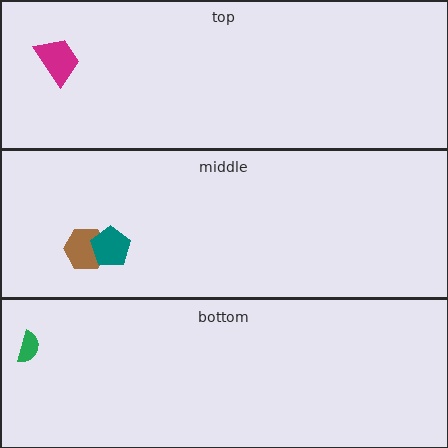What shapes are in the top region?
The magenta trapezoid.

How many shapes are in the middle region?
2.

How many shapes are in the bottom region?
1.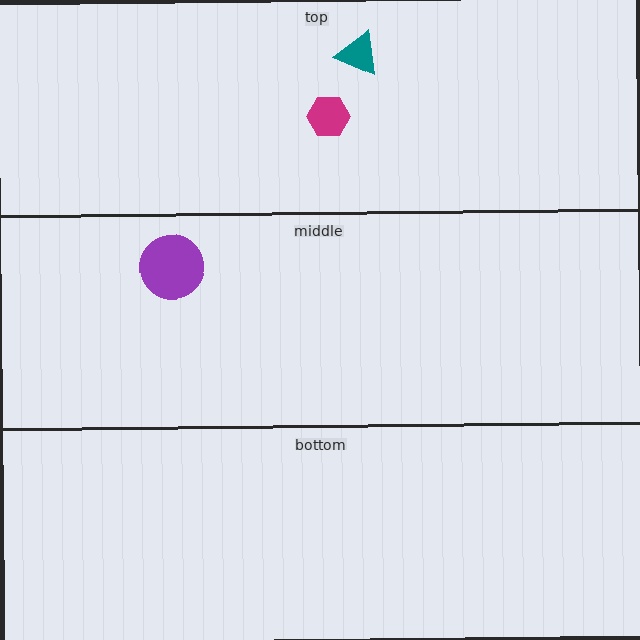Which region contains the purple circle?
The middle region.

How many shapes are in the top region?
2.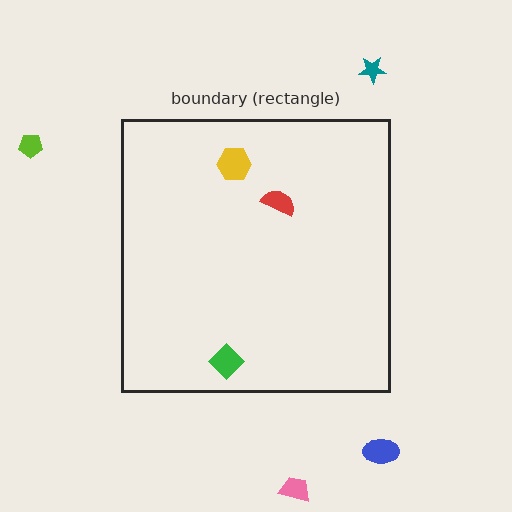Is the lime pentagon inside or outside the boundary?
Outside.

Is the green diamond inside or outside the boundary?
Inside.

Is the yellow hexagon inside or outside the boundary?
Inside.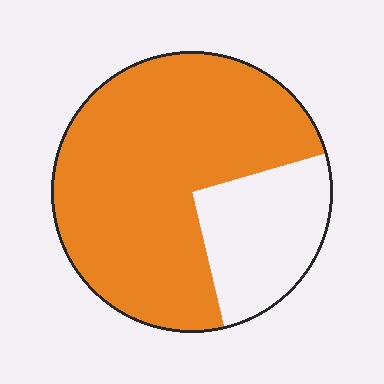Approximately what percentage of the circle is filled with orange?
Approximately 75%.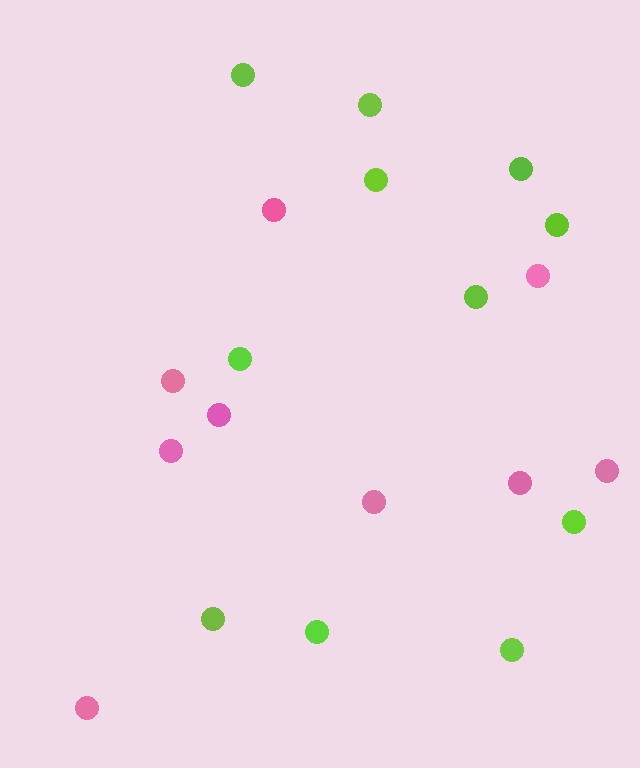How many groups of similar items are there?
There are 2 groups: one group of lime circles (11) and one group of pink circles (9).